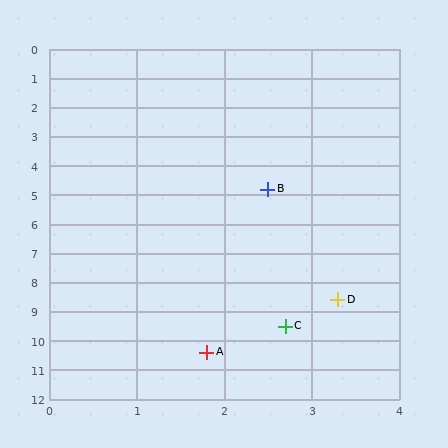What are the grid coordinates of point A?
Point A is at approximately (1.8, 10.4).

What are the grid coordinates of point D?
Point D is at approximately (3.3, 8.6).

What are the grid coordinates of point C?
Point C is at approximately (2.7, 9.5).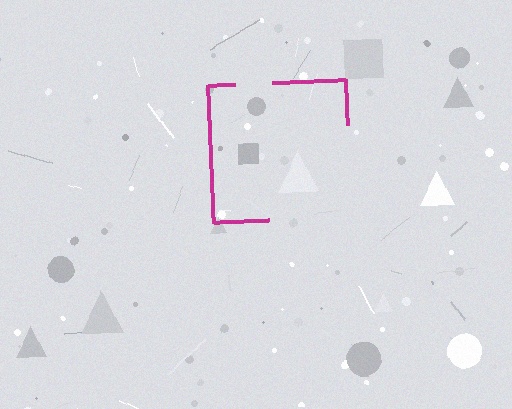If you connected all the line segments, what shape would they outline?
They would outline a square.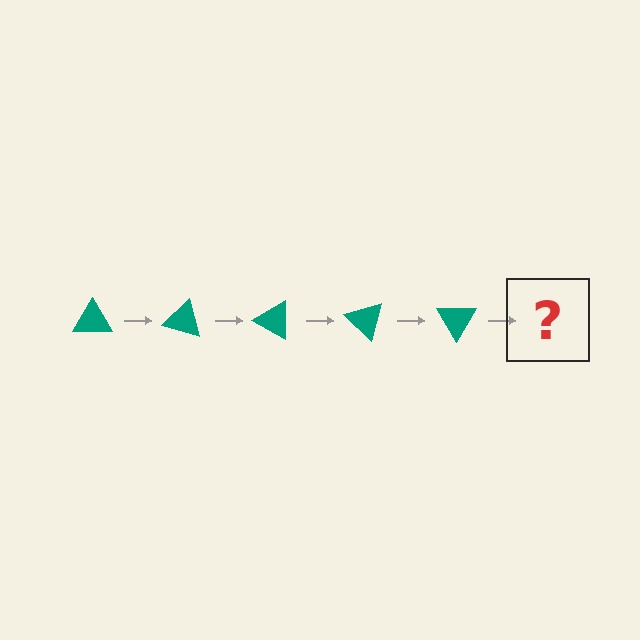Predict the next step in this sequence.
The next step is a teal triangle rotated 75 degrees.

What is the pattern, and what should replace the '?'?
The pattern is that the triangle rotates 15 degrees each step. The '?' should be a teal triangle rotated 75 degrees.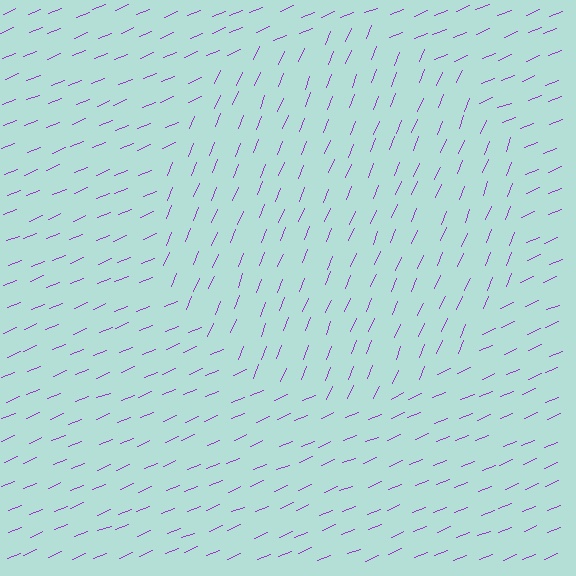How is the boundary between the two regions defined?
The boundary is defined purely by a change in line orientation (approximately 45 degrees difference). All lines are the same color and thickness.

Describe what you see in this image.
The image is filled with small purple line segments. A circle region in the image has lines oriented differently from the surrounding lines, creating a visible texture boundary.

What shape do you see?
I see a circle.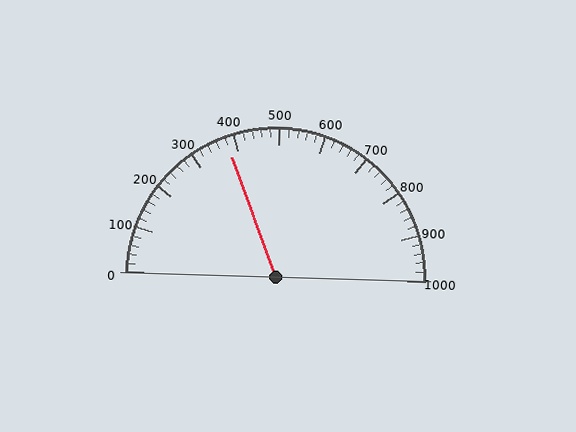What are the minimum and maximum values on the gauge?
The gauge ranges from 0 to 1000.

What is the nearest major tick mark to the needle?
The nearest major tick mark is 400.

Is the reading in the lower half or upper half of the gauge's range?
The reading is in the lower half of the range (0 to 1000).